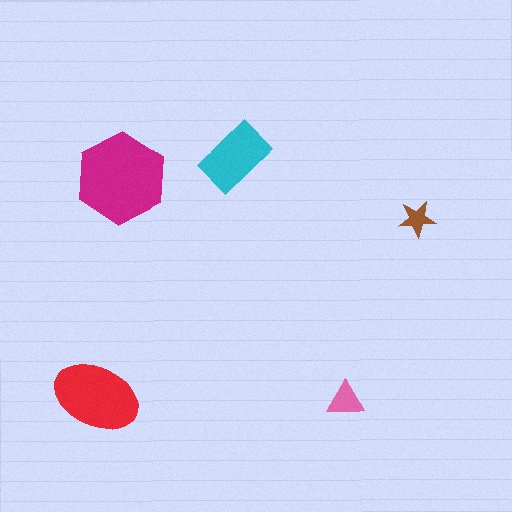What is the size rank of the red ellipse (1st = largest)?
2nd.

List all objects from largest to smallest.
The magenta hexagon, the red ellipse, the cyan rectangle, the pink triangle, the brown star.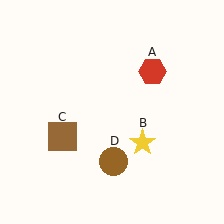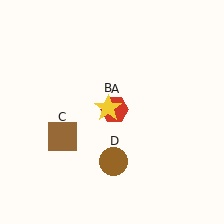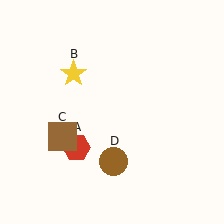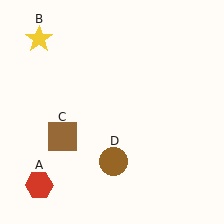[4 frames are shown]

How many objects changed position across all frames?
2 objects changed position: red hexagon (object A), yellow star (object B).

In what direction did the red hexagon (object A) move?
The red hexagon (object A) moved down and to the left.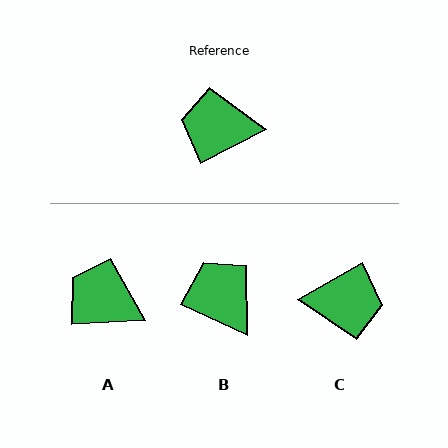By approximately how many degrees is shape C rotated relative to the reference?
Approximately 177 degrees clockwise.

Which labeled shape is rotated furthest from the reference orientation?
C, about 177 degrees away.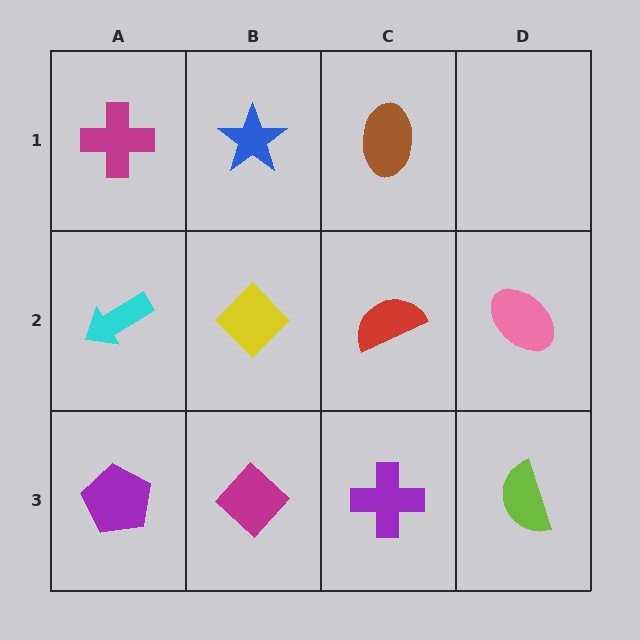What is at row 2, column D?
A pink ellipse.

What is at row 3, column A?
A purple pentagon.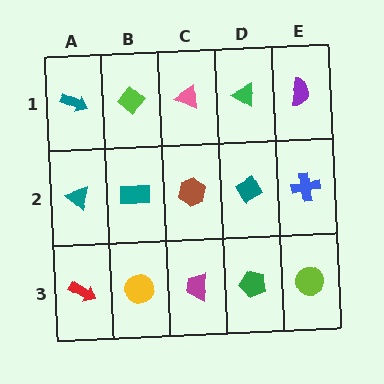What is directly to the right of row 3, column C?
A green pentagon.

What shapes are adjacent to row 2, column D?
A green triangle (row 1, column D), a green pentagon (row 3, column D), a brown hexagon (row 2, column C), a blue cross (row 2, column E).